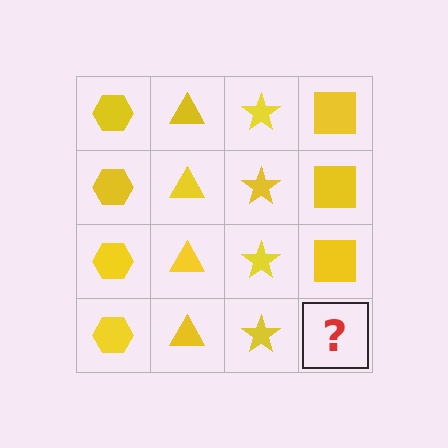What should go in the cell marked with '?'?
The missing cell should contain a yellow square.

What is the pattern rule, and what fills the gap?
The rule is that each column has a consistent shape. The gap should be filled with a yellow square.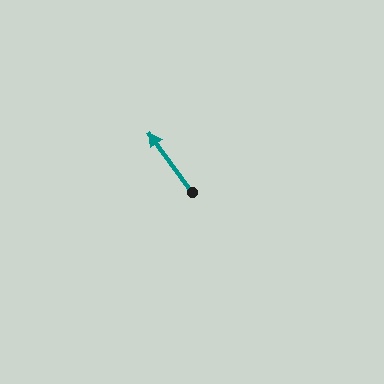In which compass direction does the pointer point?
Northwest.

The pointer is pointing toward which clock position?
Roughly 11 o'clock.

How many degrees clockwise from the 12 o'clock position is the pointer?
Approximately 324 degrees.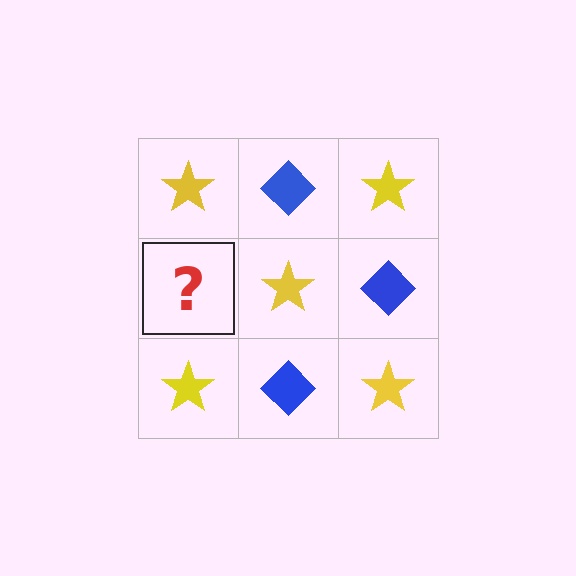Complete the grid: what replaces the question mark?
The question mark should be replaced with a blue diamond.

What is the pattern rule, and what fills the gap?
The rule is that it alternates yellow star and blue diamond in a checkerboard pattern. The gap should be filled with a blue diamond.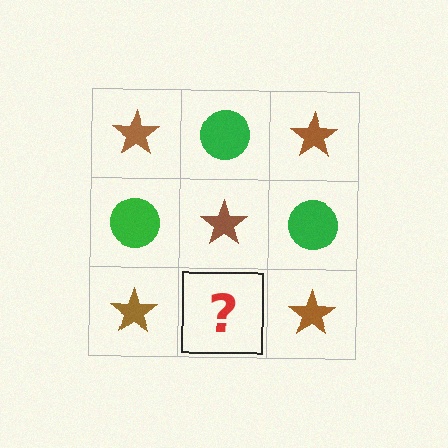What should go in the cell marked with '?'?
The missing cell should contain a green circle.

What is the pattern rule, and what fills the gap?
The rule is that it alternates brown star and green circle in a checkerboard pattern. The gap should be filled with a green circle.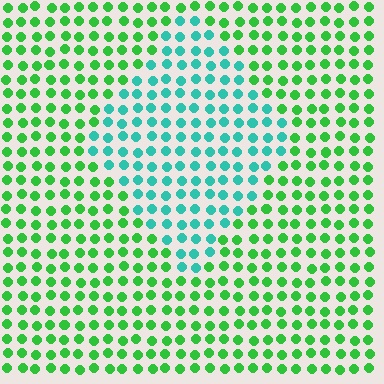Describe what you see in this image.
The image is filled with small green elements in a uniform arrangement. A diamond-shaped region is visible where the elements are tinted to a slightly different hue, forming a subtle color boundary.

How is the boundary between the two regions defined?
The boundary is defined purely by a slight shift in hue (about 47 degrees). Spacing, size, and orientation are identical on both sides.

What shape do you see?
I see a diamond.